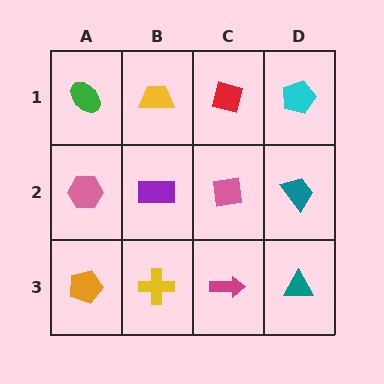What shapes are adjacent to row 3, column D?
A teal trapezoid (row 2, column D), a magenta arrow (row 3, column C).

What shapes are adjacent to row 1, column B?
A purple rectangle (row 2, column B), a green ellipse (row 1, column A), a red diamond (row 1, column C).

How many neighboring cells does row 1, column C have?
3.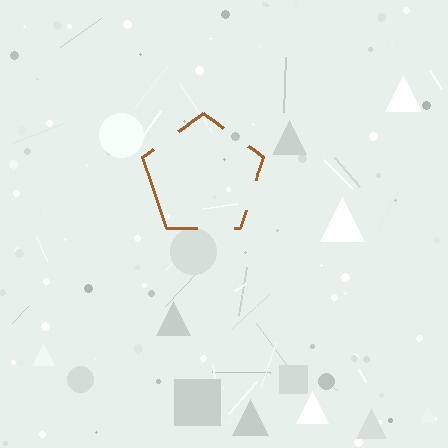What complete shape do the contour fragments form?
The contour fragments form a pentagon.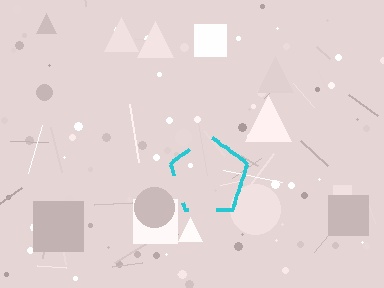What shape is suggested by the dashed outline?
The dashed outline suggests a pentagon.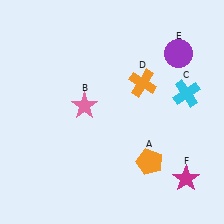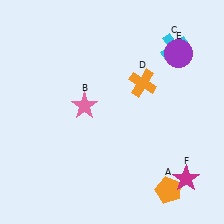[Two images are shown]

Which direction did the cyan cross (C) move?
The cyan cross (C) moved up.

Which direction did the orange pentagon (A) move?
The orange pentagon (A) moved down.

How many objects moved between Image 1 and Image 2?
2 objects moved between the two images.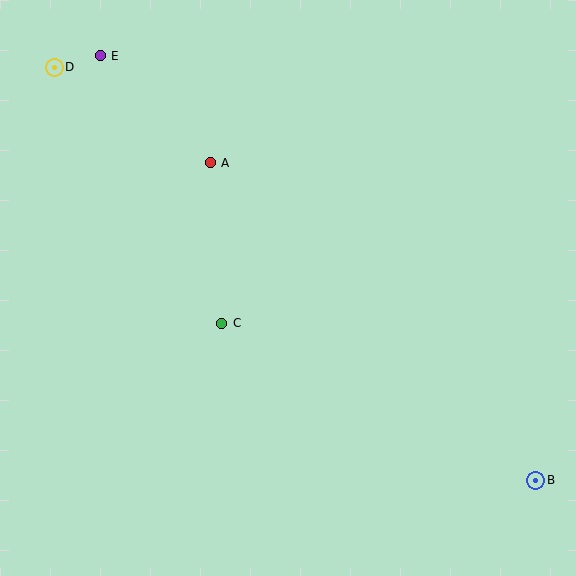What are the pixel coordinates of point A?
Point A is at (210, 163).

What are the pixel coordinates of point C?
Point C is at (222, 323).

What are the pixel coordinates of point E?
Point E is at (100, 56).